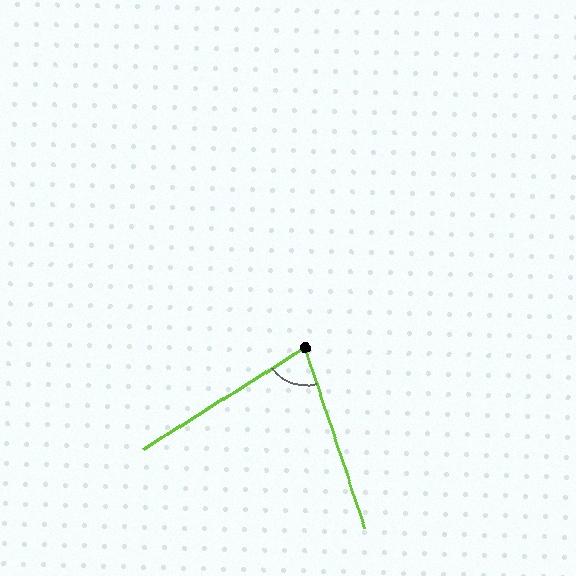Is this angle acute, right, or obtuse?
It is acute.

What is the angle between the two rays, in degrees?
Approximately 76 degrees.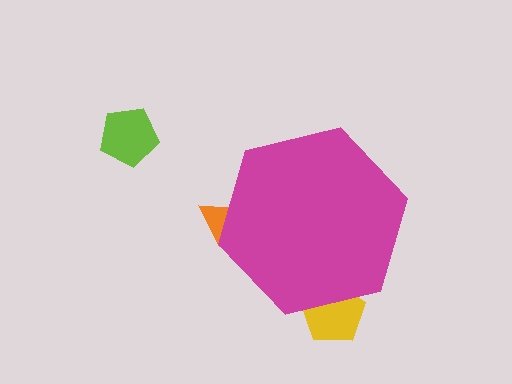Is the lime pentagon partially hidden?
No, the lime pentagon is fully visible.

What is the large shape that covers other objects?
A magenta hexagon.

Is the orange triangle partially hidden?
Yes, the orange triangle is partially hidden behind the magenta hexagon.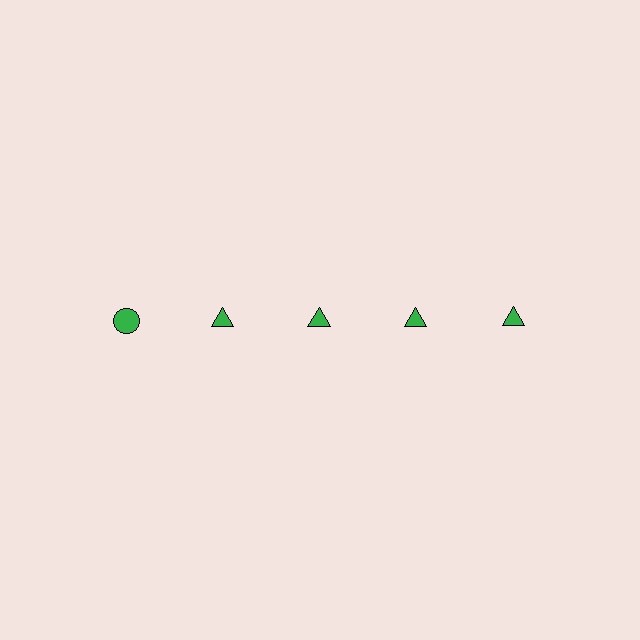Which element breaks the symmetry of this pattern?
The green circle in the top row, leftmost column breaks the symmetry. All other shapes are green triangles.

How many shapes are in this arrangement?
There are 5 shapes arranged in a grid pattern.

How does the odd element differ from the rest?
It has a different shape: circle instead of triangle.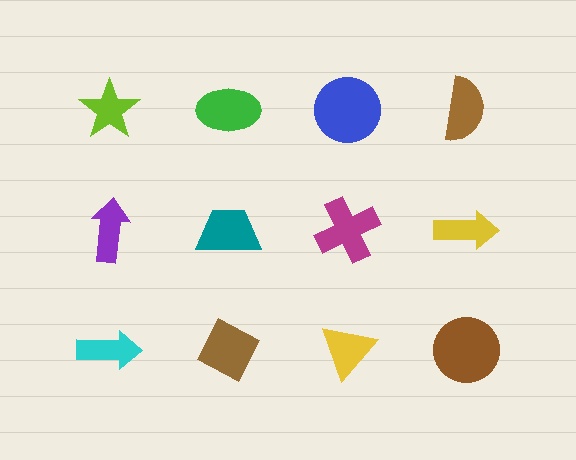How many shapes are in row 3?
4 shapes.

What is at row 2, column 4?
A yellow arrow.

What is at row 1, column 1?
A lime star.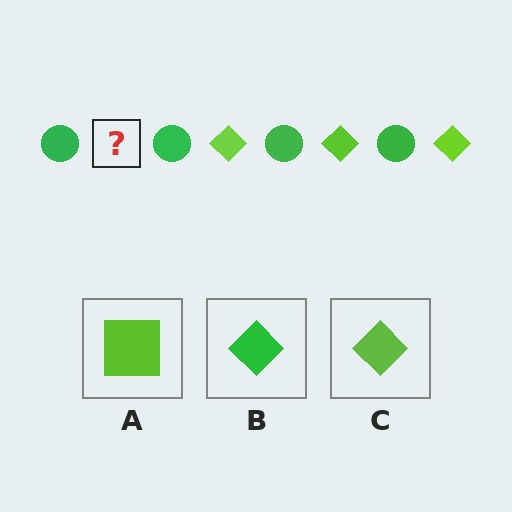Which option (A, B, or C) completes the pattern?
C.